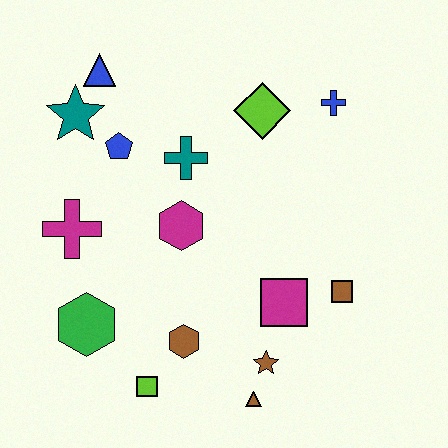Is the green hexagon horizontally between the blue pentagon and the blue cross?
No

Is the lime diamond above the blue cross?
No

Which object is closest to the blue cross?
The lime diamond is closest to the blue cross.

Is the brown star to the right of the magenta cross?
Yes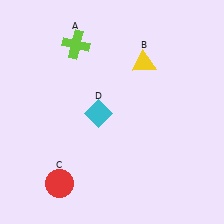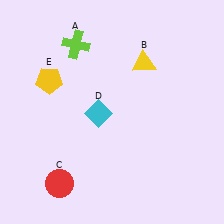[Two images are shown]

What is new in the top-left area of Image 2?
A yellow pentagon (E) was added in the top-left area of Image 2.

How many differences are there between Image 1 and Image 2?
There is 1 difference between the two images.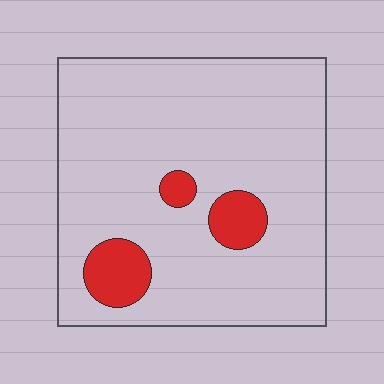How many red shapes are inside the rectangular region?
3.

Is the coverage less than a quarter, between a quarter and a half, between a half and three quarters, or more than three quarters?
Less than a quarter.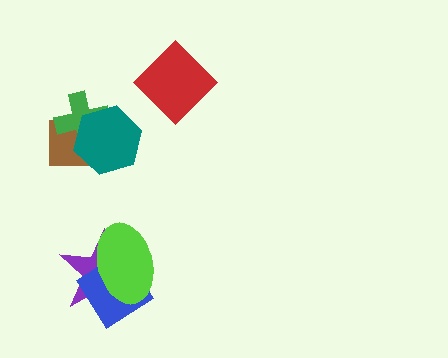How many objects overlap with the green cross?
2 objects overlap with the green cross.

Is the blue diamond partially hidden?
Yes, it is partially covered by another shape.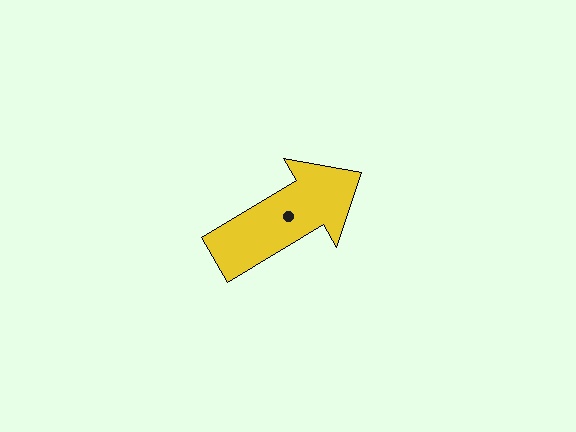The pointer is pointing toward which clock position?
Roughly 2 o'clock.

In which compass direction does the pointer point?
Northeast.